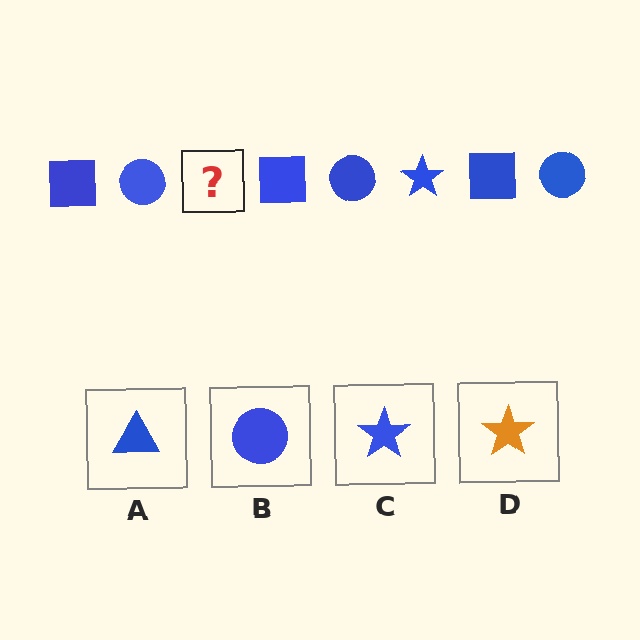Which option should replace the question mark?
Option C.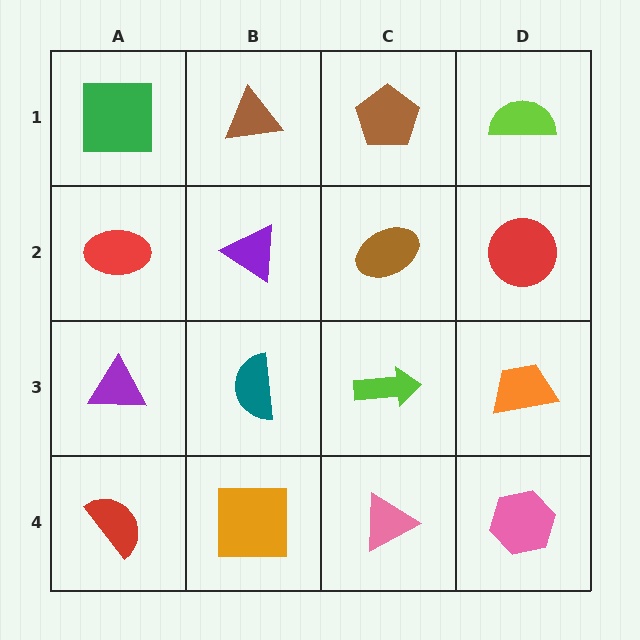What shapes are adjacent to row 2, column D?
A lime semicircle (row 1, column D), an orange trapezoid (row 3, column D), a brown ellipse (row 2, column C).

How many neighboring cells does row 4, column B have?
3.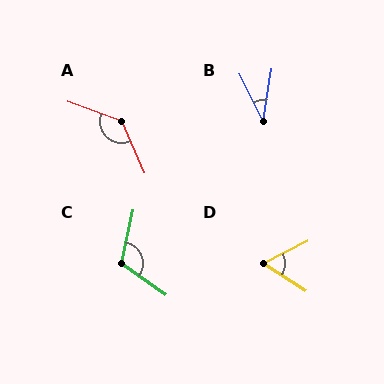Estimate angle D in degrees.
Approximately 60 degrees.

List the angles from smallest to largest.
B (36°), D (60°), C (113°), A (134°).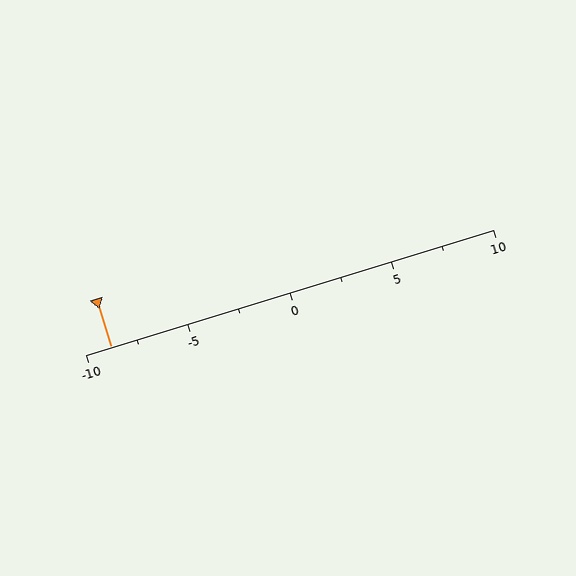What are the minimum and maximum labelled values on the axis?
The axis runs from -10 to 10.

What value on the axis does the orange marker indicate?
The marker indicates approximately -8.8.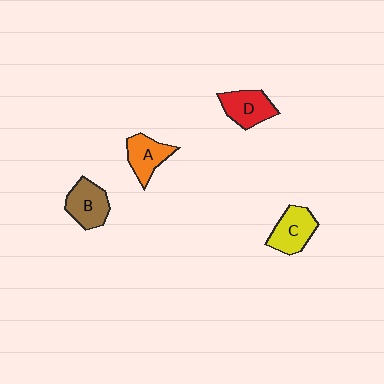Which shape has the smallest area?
Shape A (orange).